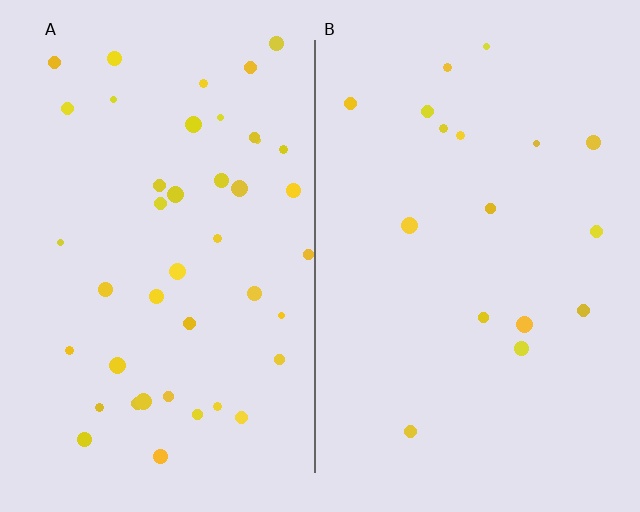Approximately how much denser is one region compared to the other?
Approximately 2.5× — region A over region B.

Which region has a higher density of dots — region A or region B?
A (the left).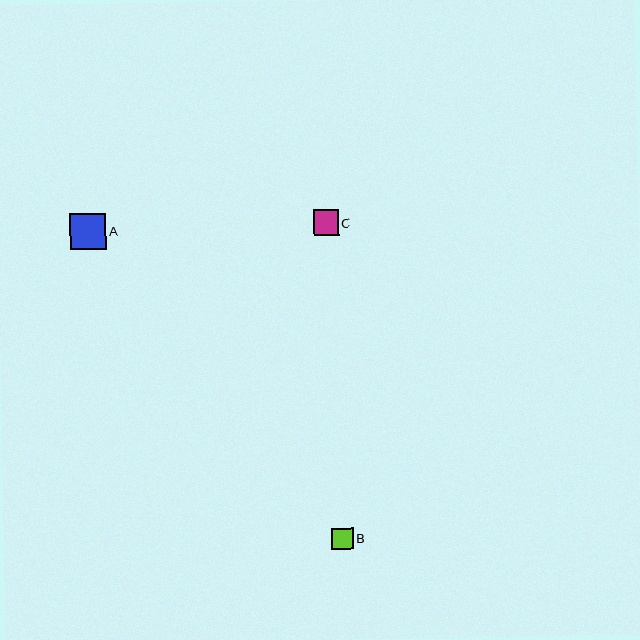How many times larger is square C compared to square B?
Square C is approximately 1.2 times the size of square B.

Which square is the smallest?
Square B is the smallest with a size of approximately 21 pixels.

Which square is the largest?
Square A is the largest with a size of approximately 36 pixels.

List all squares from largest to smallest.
From largest to smallest: A, C, B.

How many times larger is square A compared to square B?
Square A is approximately 1.7 times the size of square B.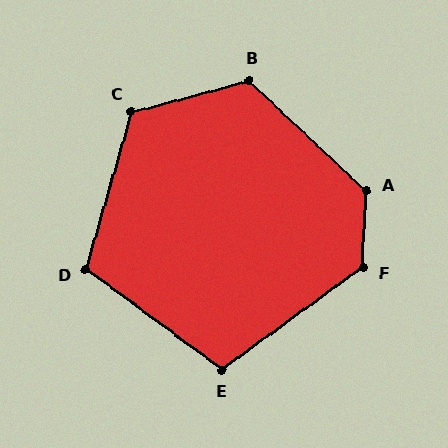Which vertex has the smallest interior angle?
E, at approximately 108 degrees.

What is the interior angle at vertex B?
Approximately 122 degrees (obtuse).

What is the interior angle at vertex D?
Approximately 110 degrees (obtuse).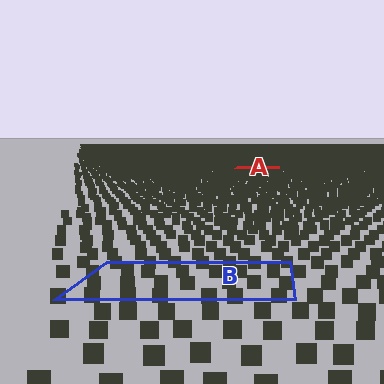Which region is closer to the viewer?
Region B is closer. The texture elements there are larger and more spread out.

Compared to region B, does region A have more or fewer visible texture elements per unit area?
Region A has more texture elements per unit area — they are packed more densely because it is farther away.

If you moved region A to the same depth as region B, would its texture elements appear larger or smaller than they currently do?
They would appear larger. At a closer depth, the same texture elements are projected at a bigger on-screen size.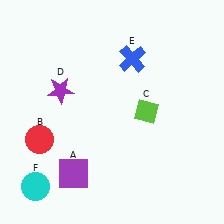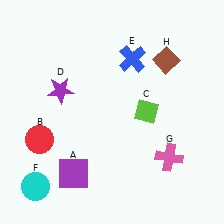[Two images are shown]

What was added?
A pink cross (G), a brown diamond (H) were added in Image 2.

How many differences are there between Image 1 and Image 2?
There are 2 differences between the two images.